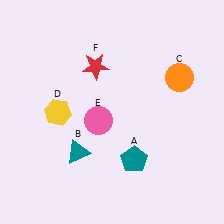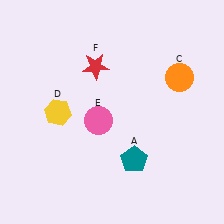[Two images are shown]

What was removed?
The teal triangle (B) was removed in Image 2.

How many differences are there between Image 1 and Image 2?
There is 1 difference between the two images.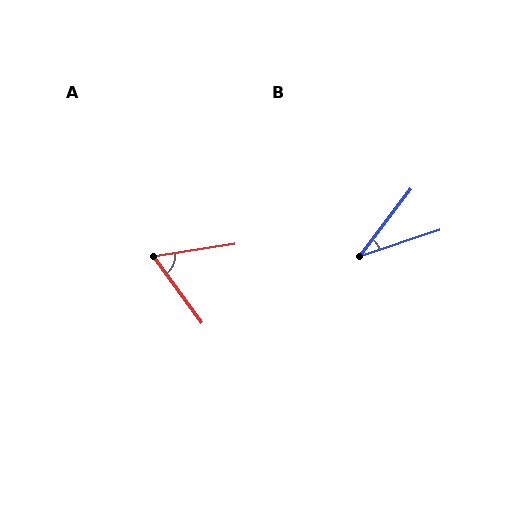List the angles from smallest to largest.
B (34°), A (62°).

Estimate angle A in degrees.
Approximately 62 degrees.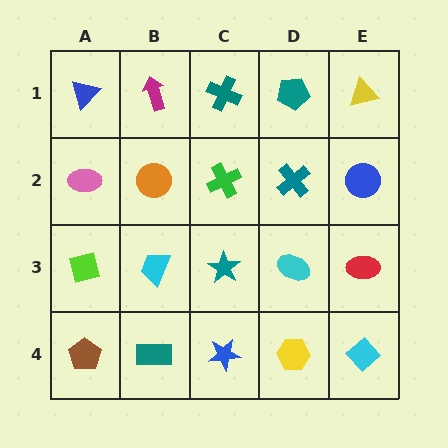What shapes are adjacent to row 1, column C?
A green cross (row 2, column C), a magenta arrow (row 1, column B), a teal pentagon (row 1, column D).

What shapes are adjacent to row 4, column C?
A teal star (row 3, column C), a teal rectangle (row 4, column B), a yellow hexagon (row 4, column D).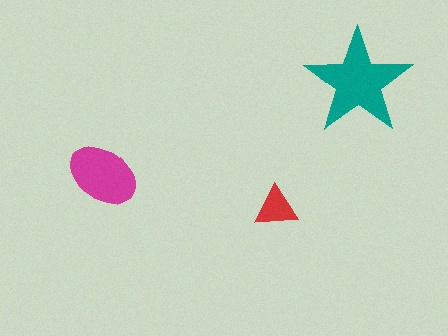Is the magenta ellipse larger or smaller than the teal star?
Smaller.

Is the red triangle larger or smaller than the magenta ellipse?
Smaller.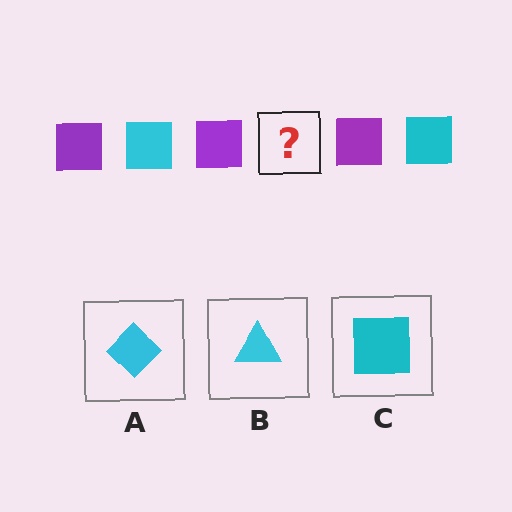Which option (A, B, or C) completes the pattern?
C.